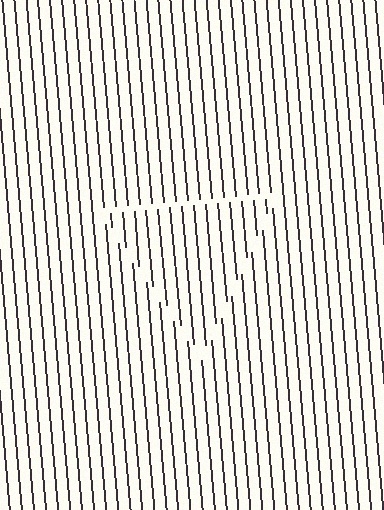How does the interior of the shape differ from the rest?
The interior of the shape contains the same grating, shifted by half a period — the contour is defined by the phase discontinuity where line-ends from the inner and outer gratings abut.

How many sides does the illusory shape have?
3 sides — the line-ends trace a triangle.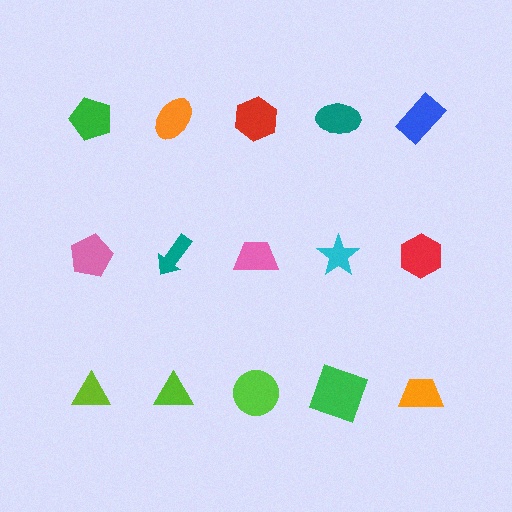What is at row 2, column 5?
A red hexagon.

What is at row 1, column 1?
A green pentagon.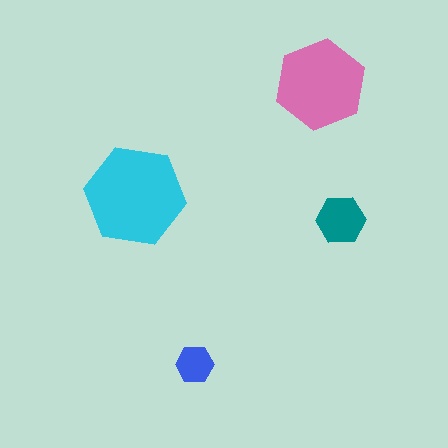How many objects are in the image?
There are 4 objects in the image.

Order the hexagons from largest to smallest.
the cyan one, the pink one, the teal one, the blue one.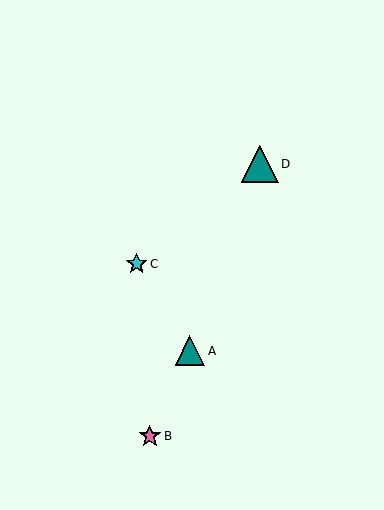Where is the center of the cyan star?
The center of the cyan star is at (137, 264).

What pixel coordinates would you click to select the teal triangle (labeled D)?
Click at (260, 164) to select the teal triangle D.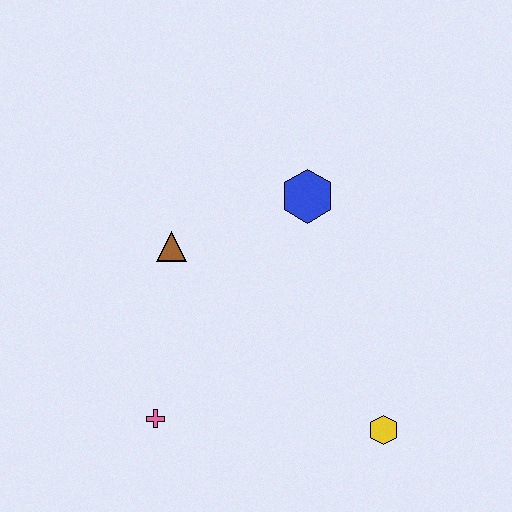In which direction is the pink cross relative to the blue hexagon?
The pink cross is below the blue hexagon.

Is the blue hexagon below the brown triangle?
No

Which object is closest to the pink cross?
The brown triangle is closest to the pink cross.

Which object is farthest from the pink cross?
The blue hexagon is farthest from the pink cross.